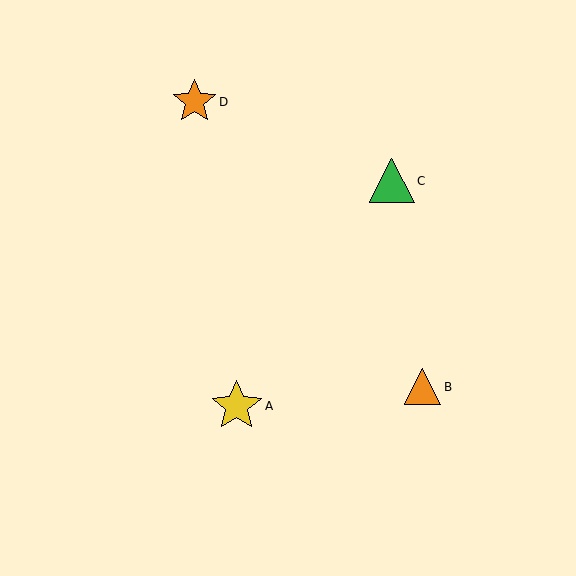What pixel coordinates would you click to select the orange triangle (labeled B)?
Click at (423, 387) to select the orange triangle B.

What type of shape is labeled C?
Shape C is a green triangle.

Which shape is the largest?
The yellow star (labeled A) is the largest.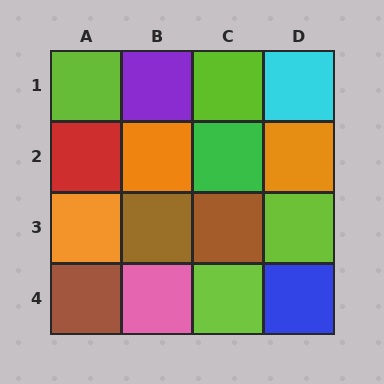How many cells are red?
1 cell is red.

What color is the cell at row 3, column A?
Orange.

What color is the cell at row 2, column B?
Orange.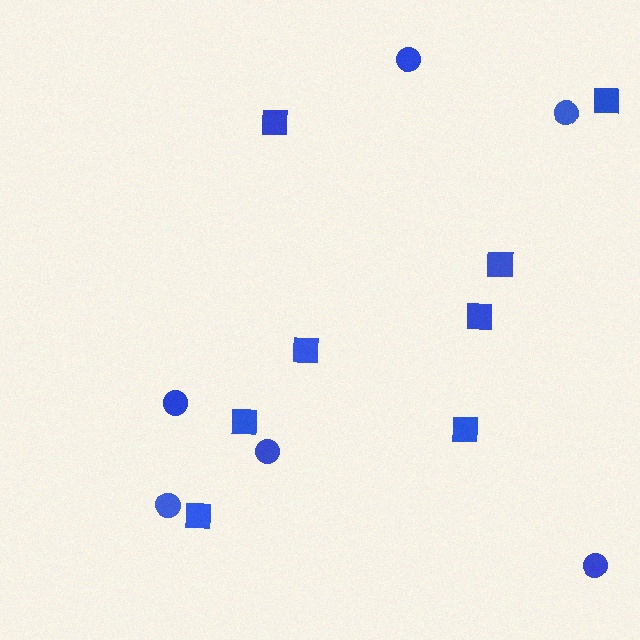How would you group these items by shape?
There are 2 groups: one group of squares (8) and one group of circles (6).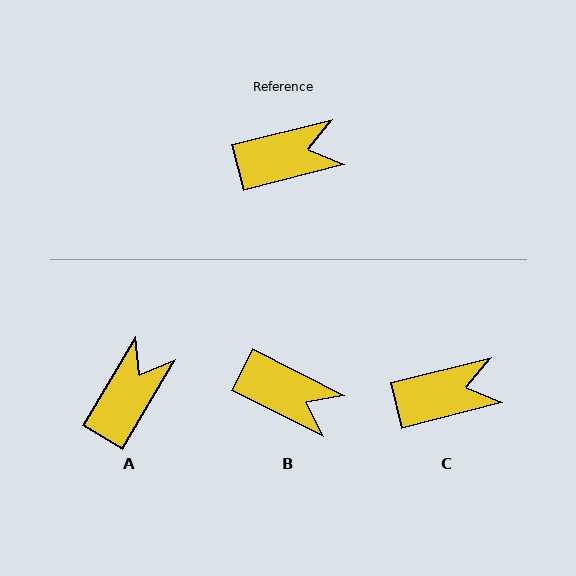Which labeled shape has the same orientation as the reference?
C.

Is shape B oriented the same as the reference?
No, it is off by about 41 degrees.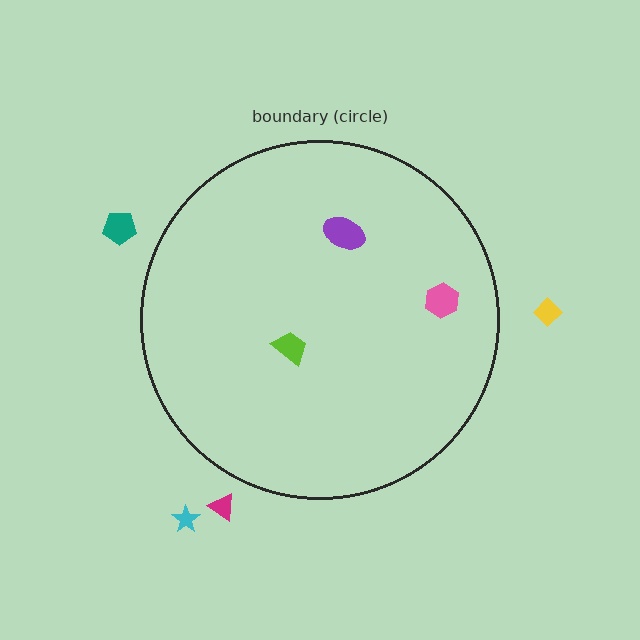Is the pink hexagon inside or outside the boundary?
Inside.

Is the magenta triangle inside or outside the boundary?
Outside.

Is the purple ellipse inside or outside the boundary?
Inside.